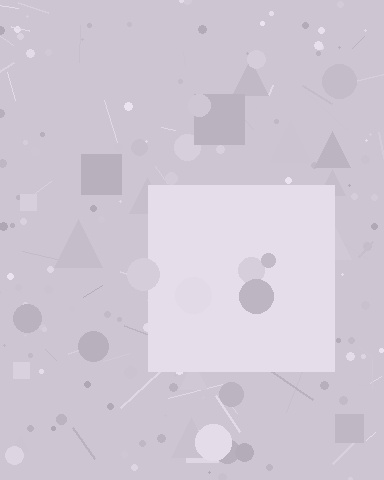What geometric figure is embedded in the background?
A square is embedded in the background.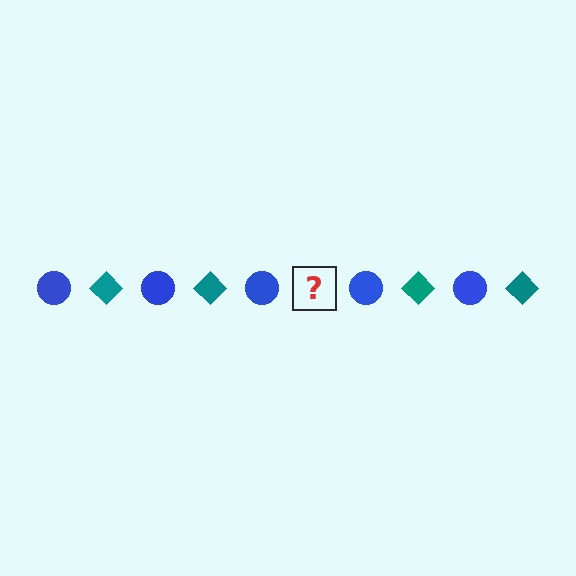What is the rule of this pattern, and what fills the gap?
The rule is that the pattern alternates between blue circle and teal diamond. The gap should be filled with a teal diamond.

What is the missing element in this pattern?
The missing element is a teal diamond.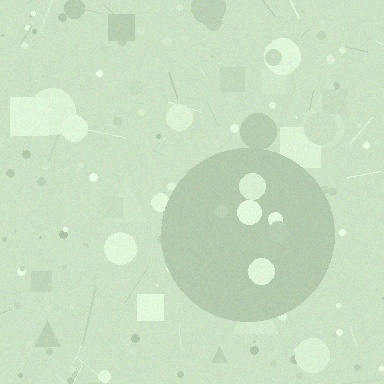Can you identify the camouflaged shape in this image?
The camouflaged shape is a circle.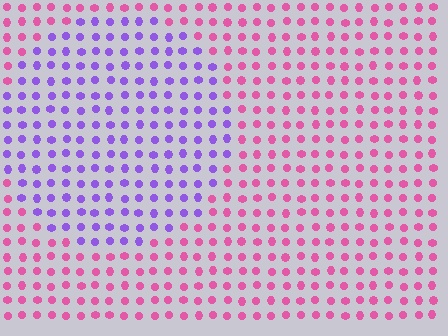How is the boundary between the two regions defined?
The boundary is defined purely by a slight shift in hue (about 60 degrees). Spacing, size, and orientation are identical on both sides.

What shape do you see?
I see a circle.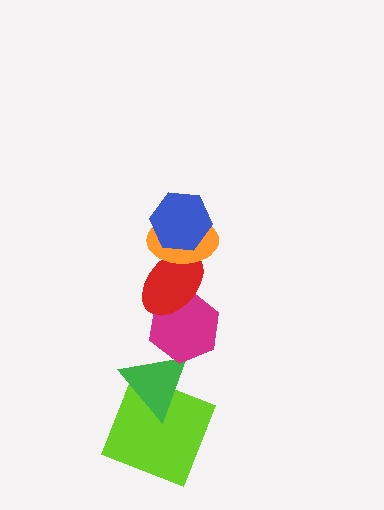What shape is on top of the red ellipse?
The orange ellipse is on top of the red ellipse.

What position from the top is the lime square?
The lime square is 6th from the top.